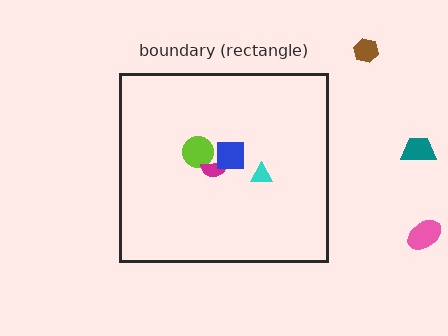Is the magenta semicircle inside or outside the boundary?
Inside.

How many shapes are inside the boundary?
4 inside, 3 outside.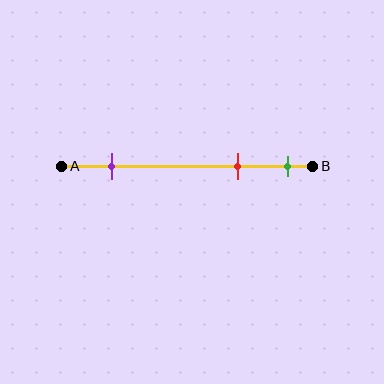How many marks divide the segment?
There are 3 marks dividing the segment.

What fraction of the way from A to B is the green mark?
The green mark is approximately 90% (0.9) of the way from A to B.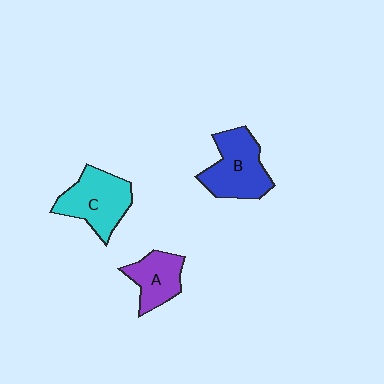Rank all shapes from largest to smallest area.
From largest to smallest: B (blue), C (cyan), A (purple).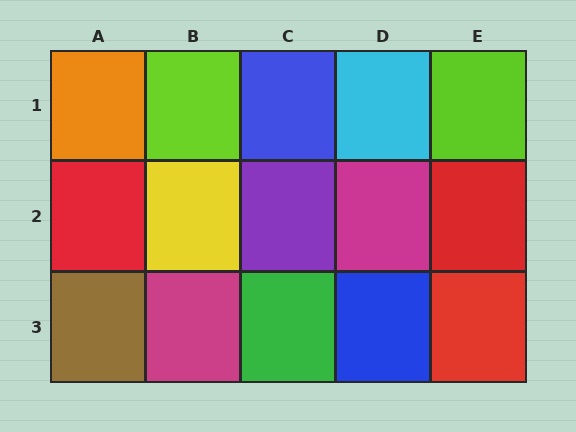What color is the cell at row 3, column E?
Red.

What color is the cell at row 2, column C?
Purple.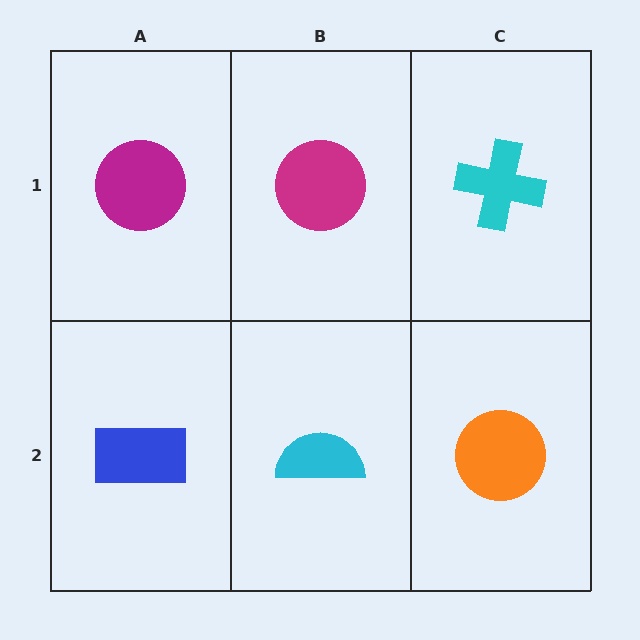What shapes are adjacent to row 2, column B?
A magenta circle (row 1, column B), a blue rectangle (row 2, column A), an orange circle (row 2, column C).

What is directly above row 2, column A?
A magenta circle.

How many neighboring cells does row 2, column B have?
3.